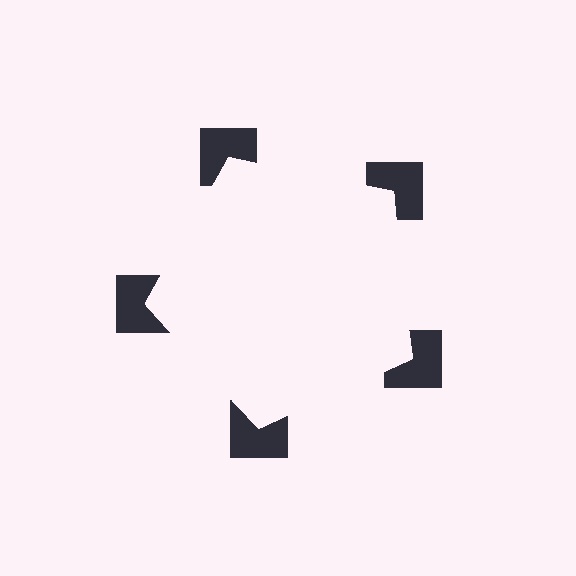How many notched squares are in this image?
There are 5 — one at each vertex of the illusory pentagon.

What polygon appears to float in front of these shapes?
An illusory pentagon — its edges are inferred from the aligned wedge cuts in the notched squares, not physically drawn.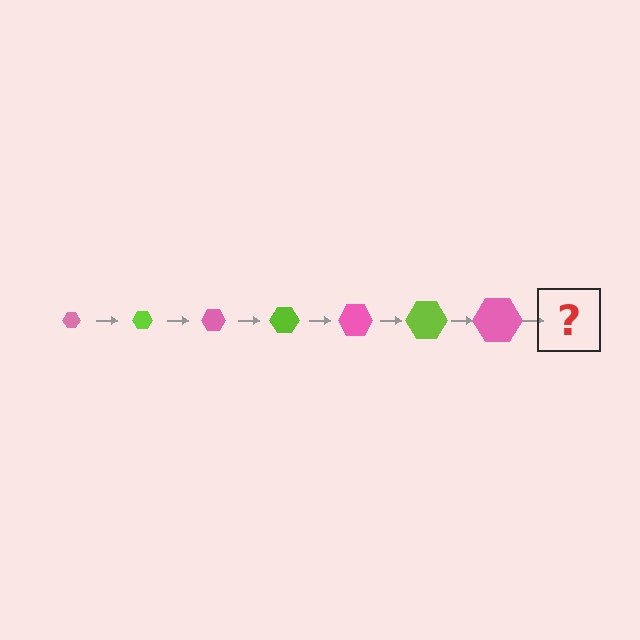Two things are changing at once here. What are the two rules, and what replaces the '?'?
The two rules are that the hexagon grows larger each step and the color cycles through pink and lime. The '?' should be a lime hexagon, larger than the previous one.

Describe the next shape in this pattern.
It should be a lime hexagon, larger than the previous one.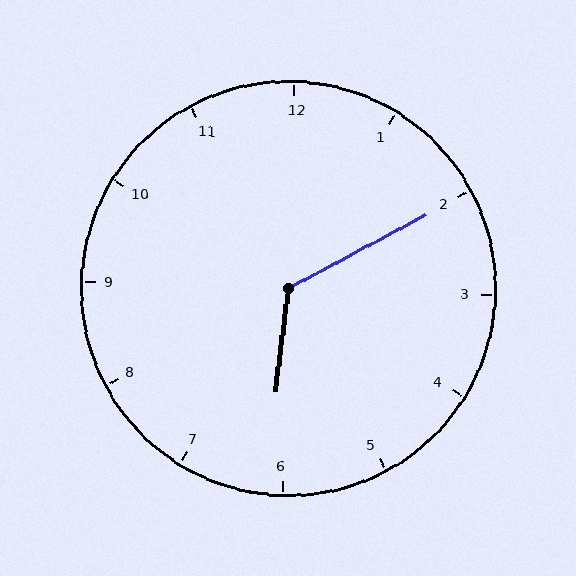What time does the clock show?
6:10.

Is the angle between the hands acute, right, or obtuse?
It is obtuse.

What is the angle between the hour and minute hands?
Approximately 125 degrees.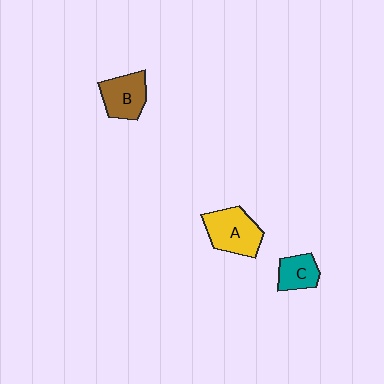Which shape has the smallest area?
Shape C (teal).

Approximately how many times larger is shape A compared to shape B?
Approximately 1.2 times.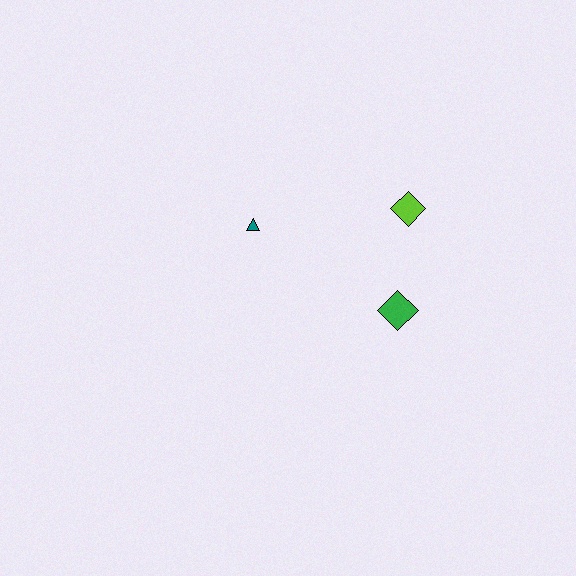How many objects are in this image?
There are 3 objects.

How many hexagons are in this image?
There are no hexagons.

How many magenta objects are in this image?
There are no magenta objects.